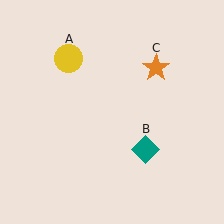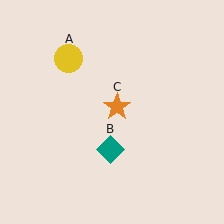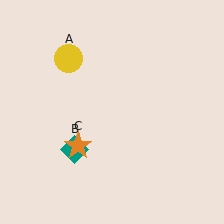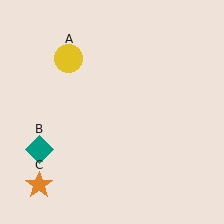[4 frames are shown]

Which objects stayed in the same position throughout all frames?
Yellow circle (object A) remained stationary.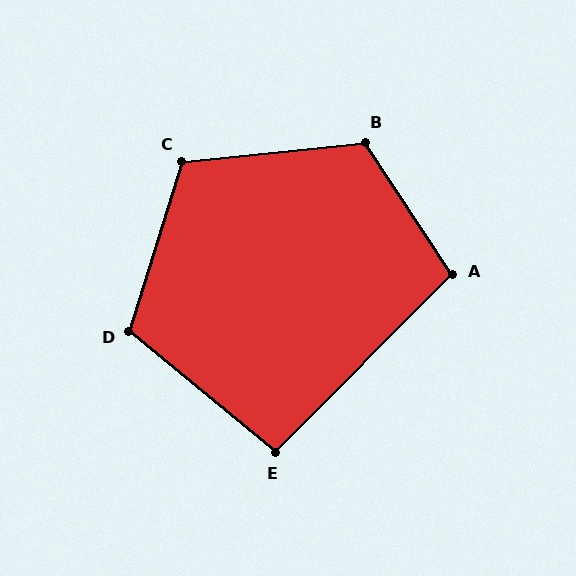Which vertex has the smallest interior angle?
E, at approximately 95 degrees.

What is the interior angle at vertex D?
Approximately 112 degrees (obtuse).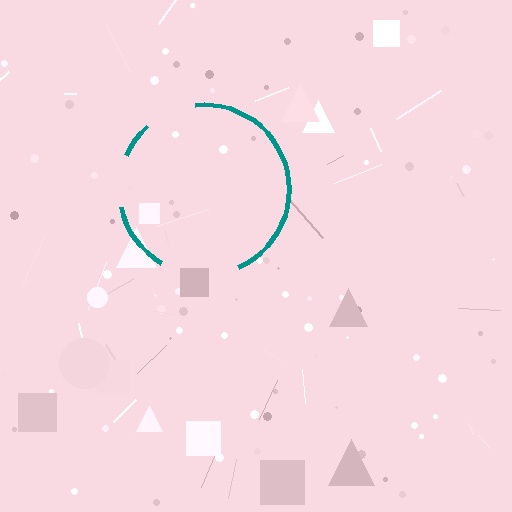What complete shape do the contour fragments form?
The contour fragments form a circle.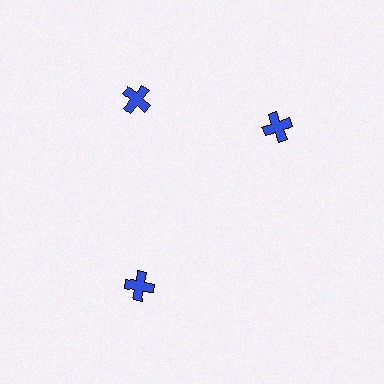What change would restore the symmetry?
The symmetry would be restored by rotating it back into even spacing with its neighbors so that all 3 crosses sit at equal angles and equal distance from the center.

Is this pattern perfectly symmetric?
No. The 3 blue crosses are arranged in a ring, but one element near the 3 o'clock position is rotated out of alignment along the ring, breaking the 3-fold rotational symmetry.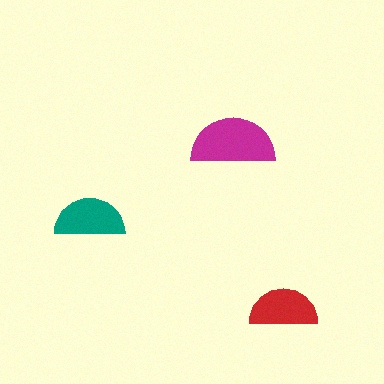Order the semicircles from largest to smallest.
the magenta one, the teal one, the red one.